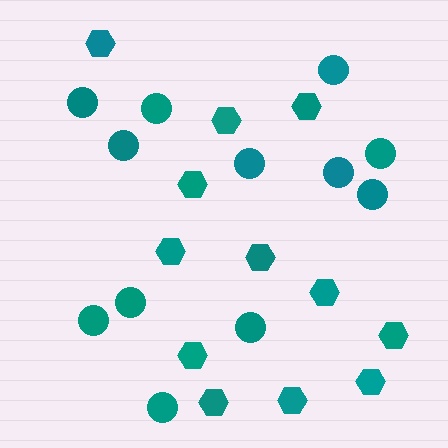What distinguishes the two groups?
There are 2 groups: one group of circles (12) and one group of hexagons (12).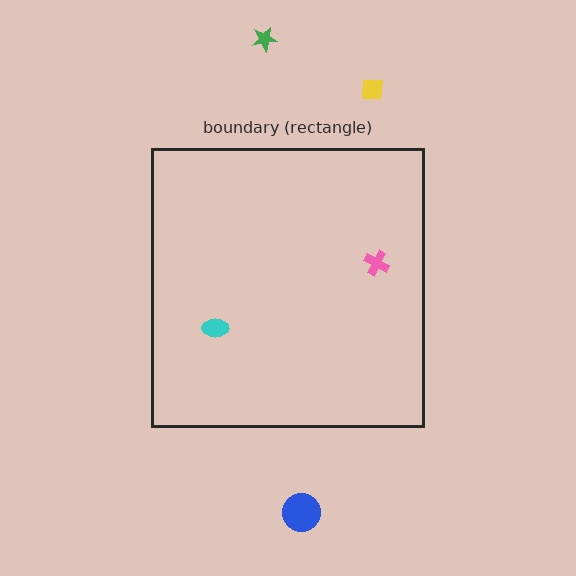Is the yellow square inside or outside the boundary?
Outside.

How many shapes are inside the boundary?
2 inside, 3 outside.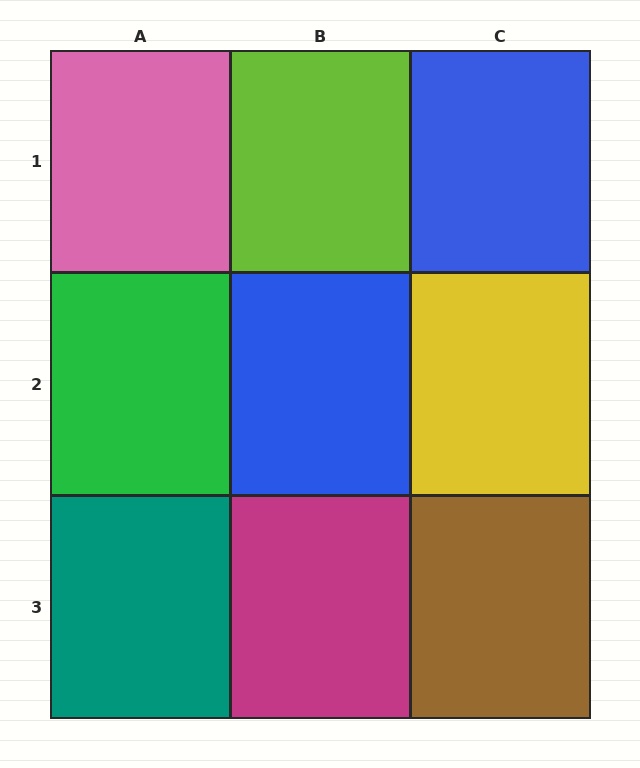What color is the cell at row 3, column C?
Brown.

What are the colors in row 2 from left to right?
Green, blue, yellow.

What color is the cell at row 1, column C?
Blue.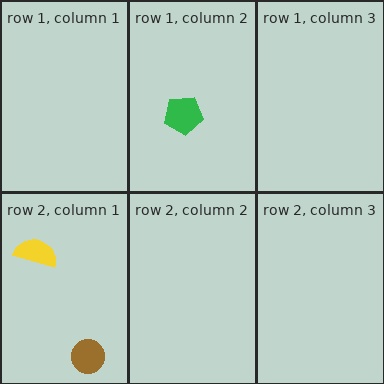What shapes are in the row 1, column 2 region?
The green pentagon.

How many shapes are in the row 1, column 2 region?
1.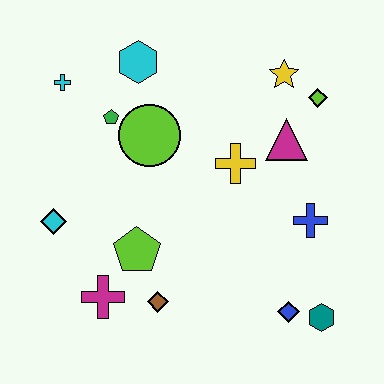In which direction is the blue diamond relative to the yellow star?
The blue diamond is below the yellow star.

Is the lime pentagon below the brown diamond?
No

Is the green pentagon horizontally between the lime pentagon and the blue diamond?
No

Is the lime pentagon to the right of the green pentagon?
Yes